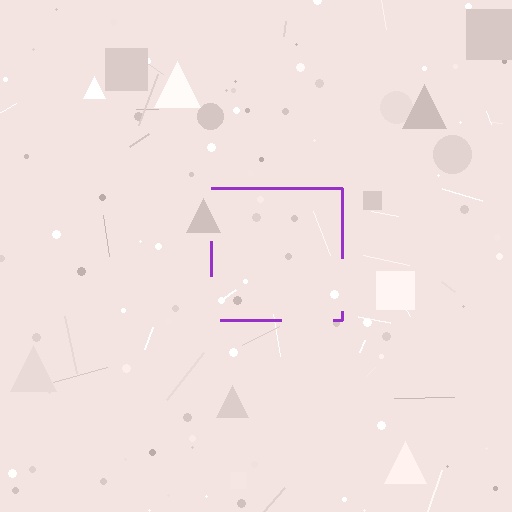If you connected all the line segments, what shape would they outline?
They would outline a square.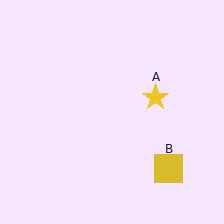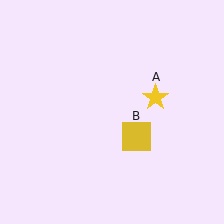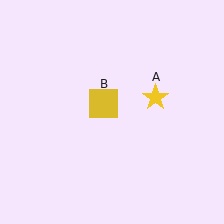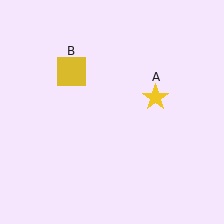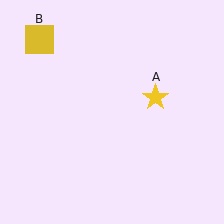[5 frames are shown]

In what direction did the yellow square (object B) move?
The yellow square (object B) moved up and to the left.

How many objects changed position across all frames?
1 object changed position: yellow square (object B).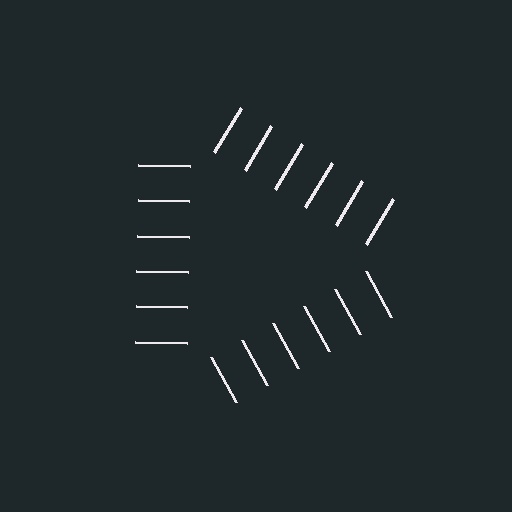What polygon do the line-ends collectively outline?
An illusory triangle — the line segments terminate on its edges but no continuous stroke is drawn.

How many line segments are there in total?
18 — 6 along each of the 3 edges.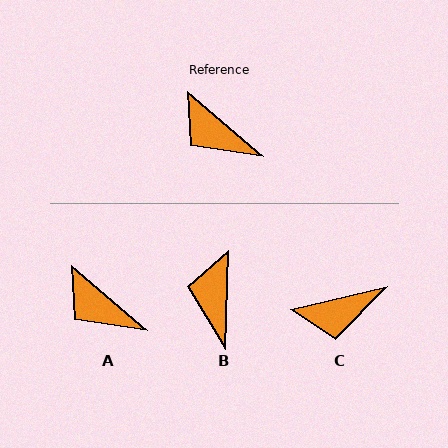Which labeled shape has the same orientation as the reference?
A.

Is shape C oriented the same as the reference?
No, it is off by about 54 degrees.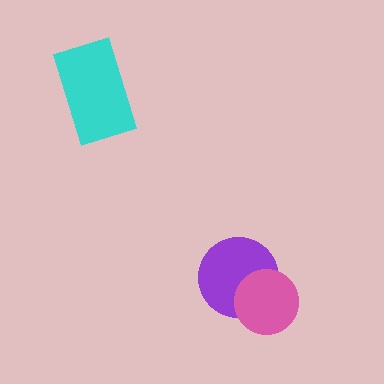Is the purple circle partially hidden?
Yes, it is partially covered by another shape.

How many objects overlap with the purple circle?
1 object overlaps with the purple circle.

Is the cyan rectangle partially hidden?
No, no other shape covers it.